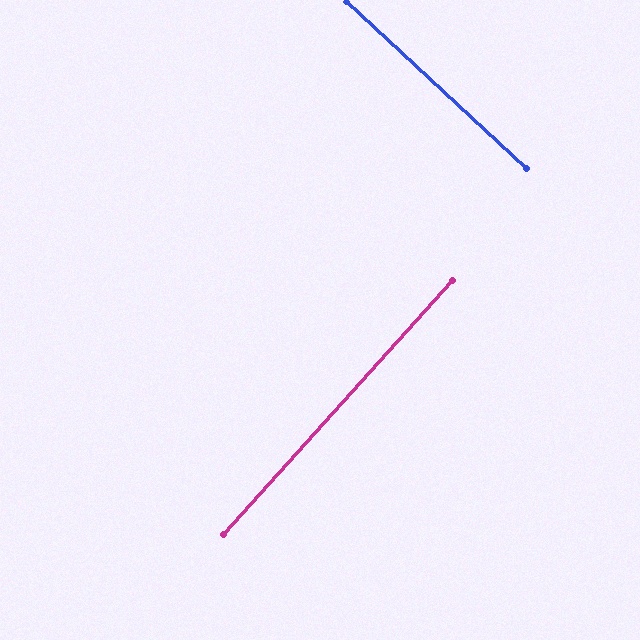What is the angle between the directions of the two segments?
Approximately 89 degrees.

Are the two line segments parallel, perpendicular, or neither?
Perpendicular — they meet at approximately 89°.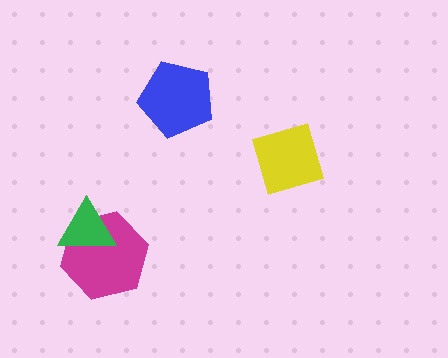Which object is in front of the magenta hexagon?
The green triangle is in front of the magenta hexagon.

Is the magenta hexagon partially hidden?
Yes, it is partially covered by another shape.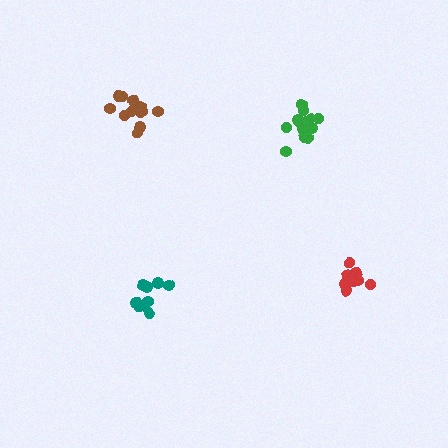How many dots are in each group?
Group 1: 9 dots, Group 2: 14 dots, Group 3: 12 dots, Group 4: 10 dots (45 total).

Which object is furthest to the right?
The red cluster is rightmost.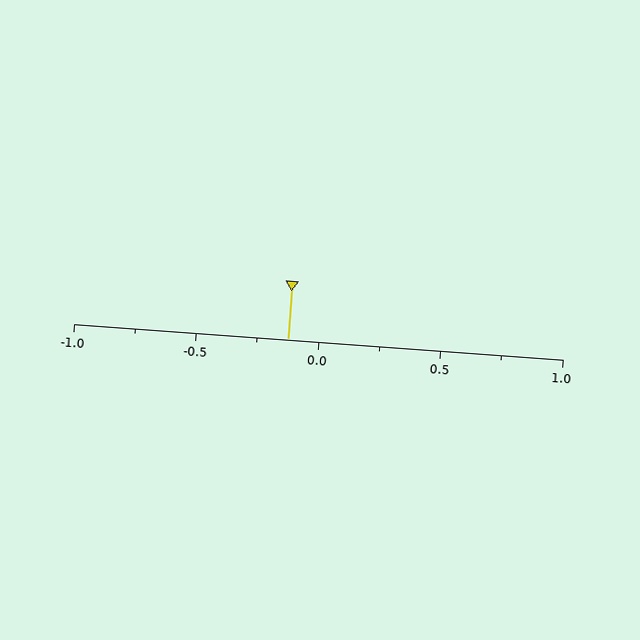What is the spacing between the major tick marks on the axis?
The major ticks are spaced 0.5 apart.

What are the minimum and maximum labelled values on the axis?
The axis runs from -1.0 to 1.0.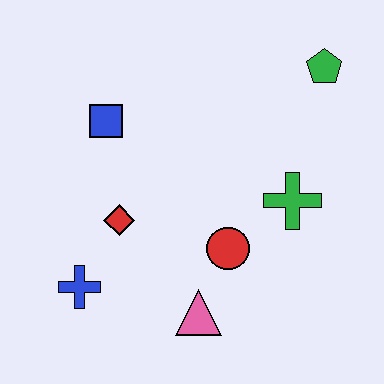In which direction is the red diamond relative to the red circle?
The red diamond is to the left of the red circle.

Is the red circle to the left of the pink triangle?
No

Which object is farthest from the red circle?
The green pentagon is farthest from the red circle.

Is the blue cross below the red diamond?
Yes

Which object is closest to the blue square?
The red diamond is closest to the blue square.